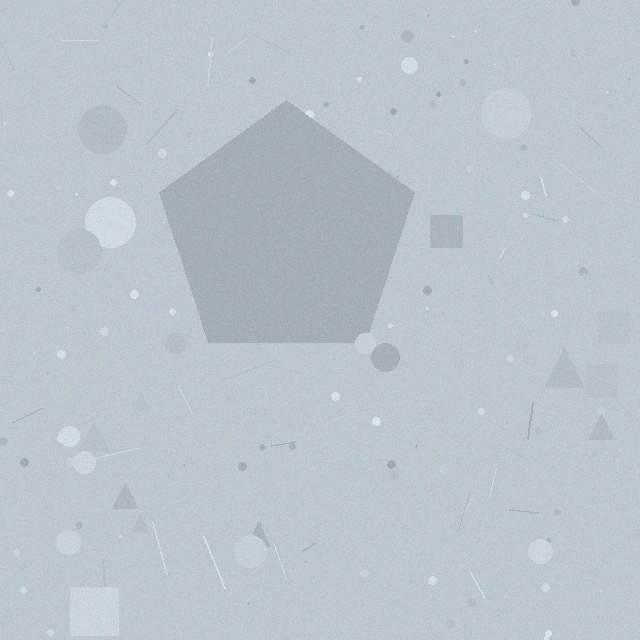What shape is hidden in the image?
A pentagon is hidden in the image.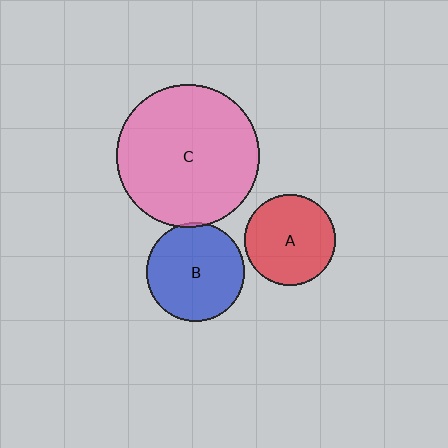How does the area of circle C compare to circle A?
Approximately 2.5 times.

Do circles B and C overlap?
Yes.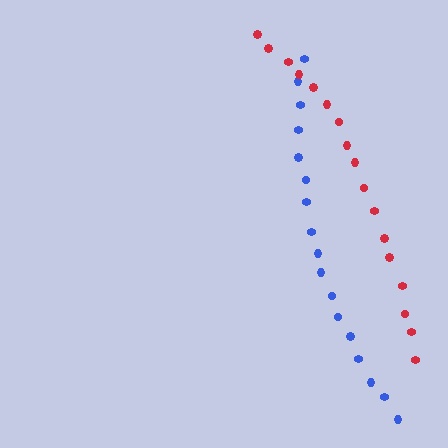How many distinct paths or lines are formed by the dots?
There are 2 distinct paths.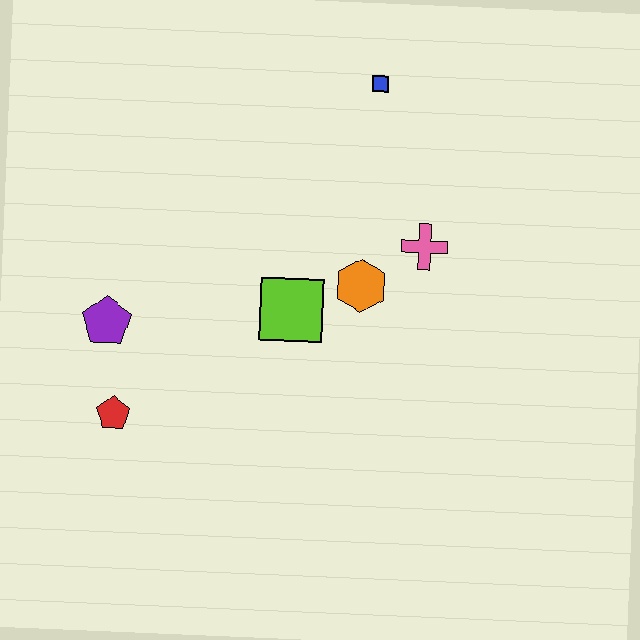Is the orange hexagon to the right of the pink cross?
No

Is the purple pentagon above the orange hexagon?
No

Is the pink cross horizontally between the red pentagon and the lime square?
No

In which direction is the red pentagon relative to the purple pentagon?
The red pentagon is below the purple pentagon.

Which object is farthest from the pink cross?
The red pentagon is farthest from the pink cross.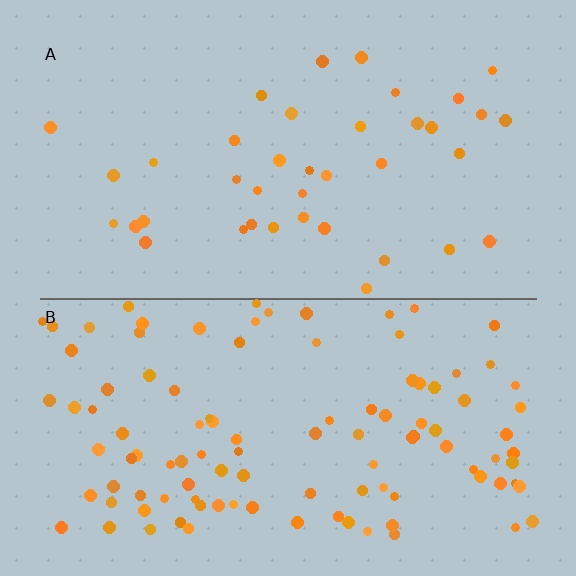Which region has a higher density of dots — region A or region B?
B (the bottom).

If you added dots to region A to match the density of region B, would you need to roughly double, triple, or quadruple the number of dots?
Approximately triple.